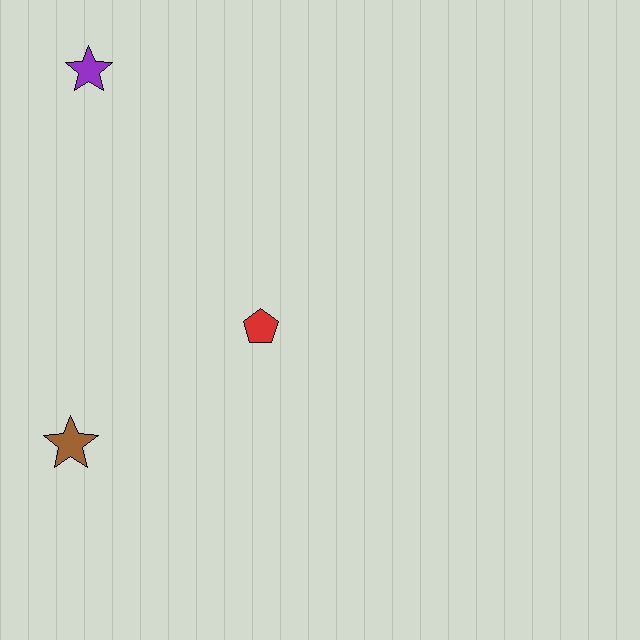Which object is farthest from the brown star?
The purple star is farthest from the brown star.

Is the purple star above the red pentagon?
Yes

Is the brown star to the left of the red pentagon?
Yes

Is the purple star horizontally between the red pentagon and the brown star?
Yes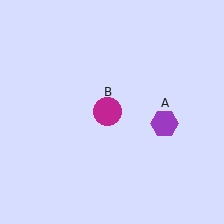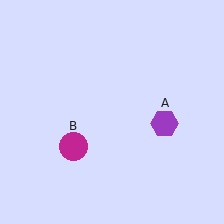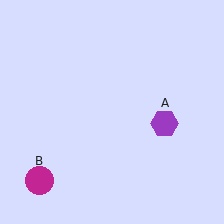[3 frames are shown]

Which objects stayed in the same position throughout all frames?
Purple hexagon (object A) remained stationary.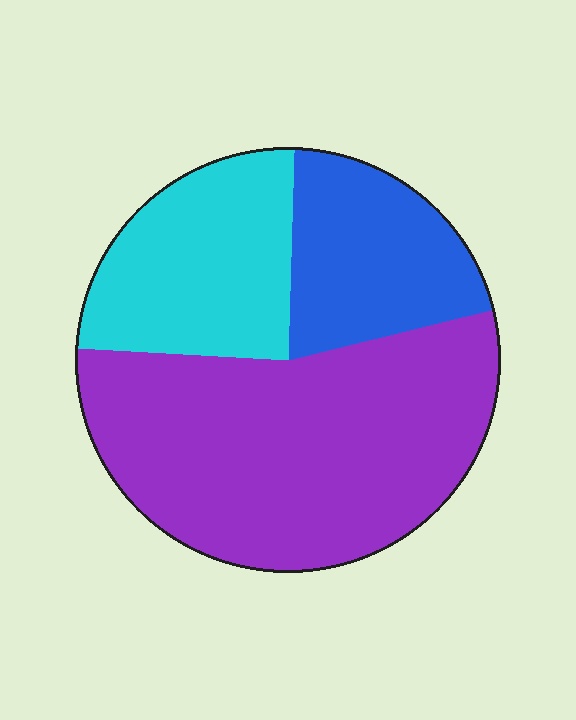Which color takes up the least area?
Blue, at roughly 20%.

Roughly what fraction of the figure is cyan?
Cyan takes up less than a quarter of the figure.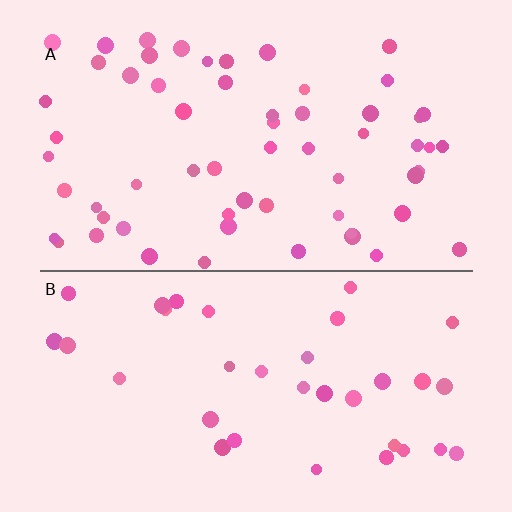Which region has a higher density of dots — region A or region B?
A (the top).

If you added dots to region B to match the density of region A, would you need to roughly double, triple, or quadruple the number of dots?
Approximately double.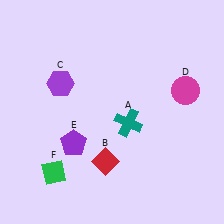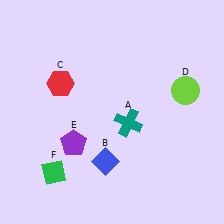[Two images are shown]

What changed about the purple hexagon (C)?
In Image 1, C is purple. In Image 2, it changed to red.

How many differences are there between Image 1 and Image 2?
There are 3 differences between the two images.